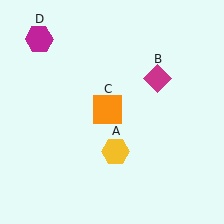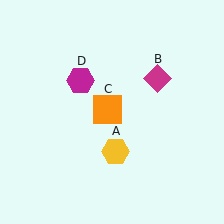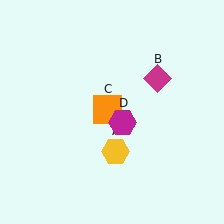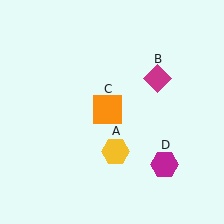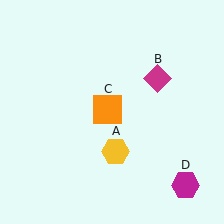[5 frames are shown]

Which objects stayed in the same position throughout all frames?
Yellow hexagon (object A) and magenta diamond (object B) and orange square (object C) remained stationary.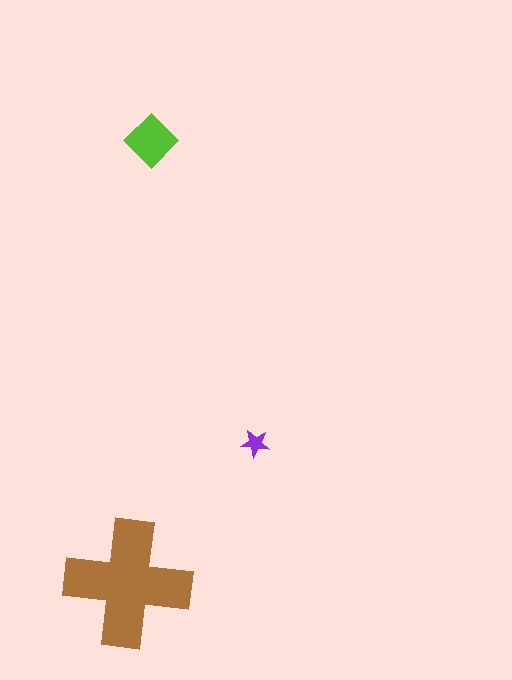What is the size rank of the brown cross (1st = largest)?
1st.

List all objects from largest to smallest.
The brown cross, the lime diamond, the purple star.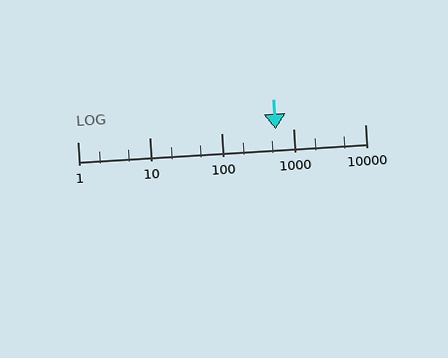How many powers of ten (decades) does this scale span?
The scale spans 4 decades, from 1 to 10000.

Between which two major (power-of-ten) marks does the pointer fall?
The pointer is between 100 and 1000.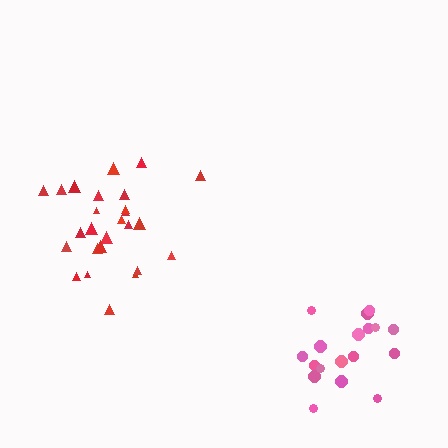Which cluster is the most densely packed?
Red.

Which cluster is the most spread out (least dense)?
Pink.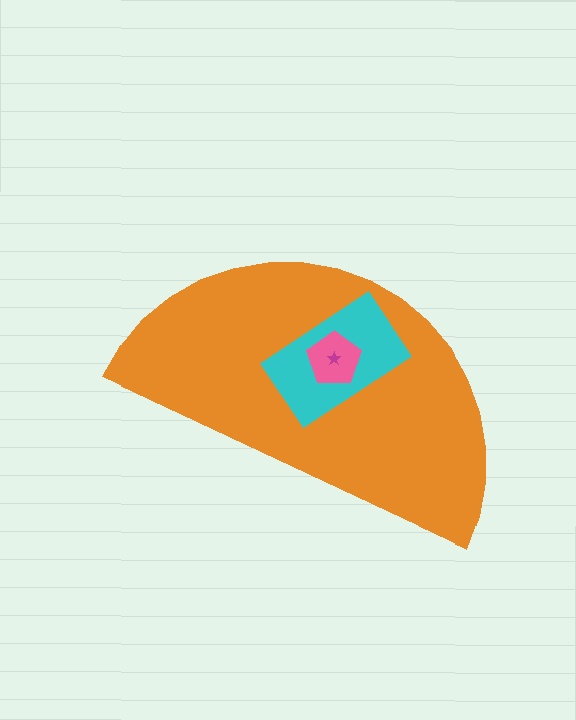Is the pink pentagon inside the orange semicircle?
Yes.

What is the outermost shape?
The orange semicircle.